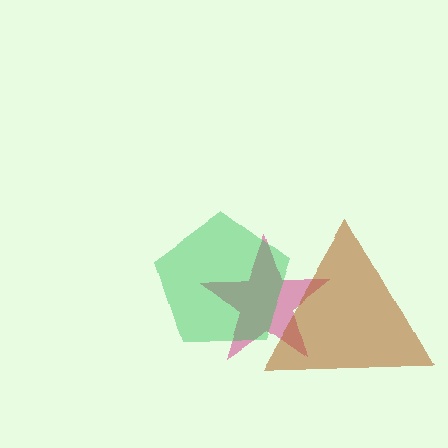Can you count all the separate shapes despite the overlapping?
Yes, there are 3 separate shapes.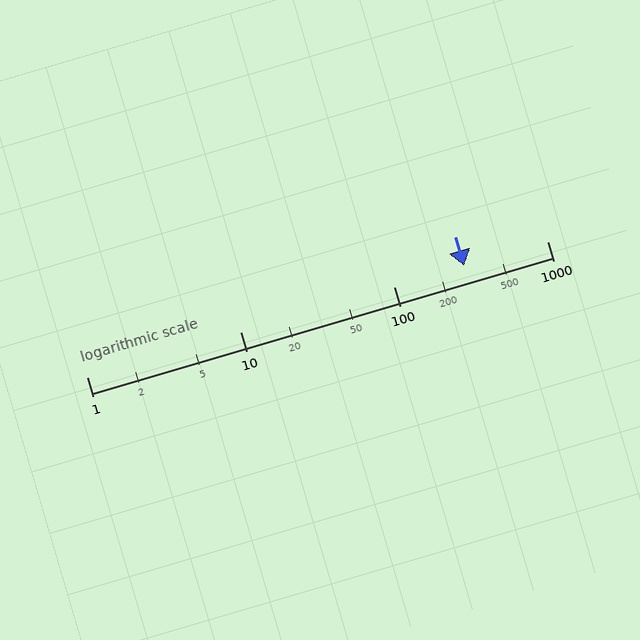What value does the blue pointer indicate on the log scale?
The pointer indicates approximately 290.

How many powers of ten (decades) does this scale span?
The scale spans 3 decades, from 1 to 1000.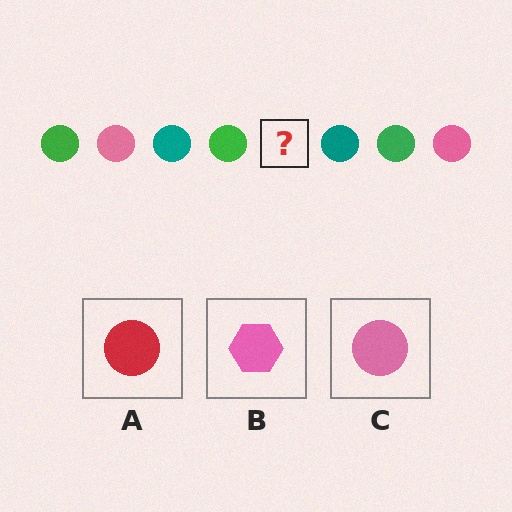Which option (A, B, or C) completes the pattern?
C.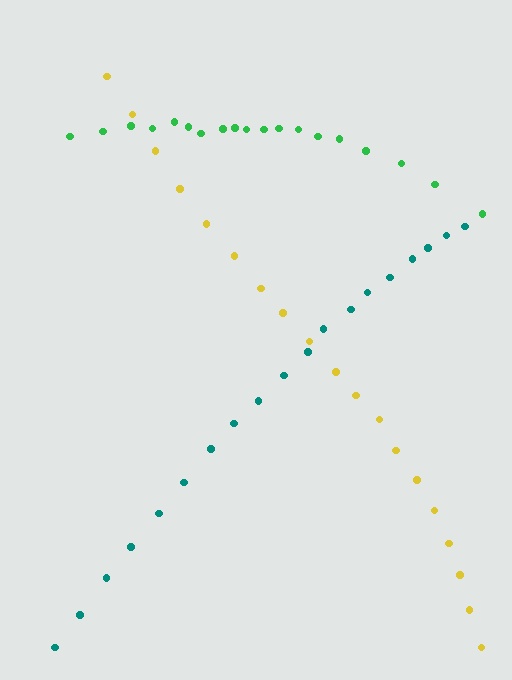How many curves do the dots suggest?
There are 3 distinct paths.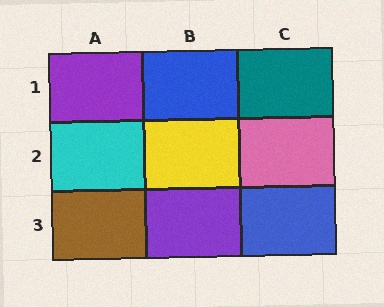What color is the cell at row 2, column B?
Yellow.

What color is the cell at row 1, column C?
Teal.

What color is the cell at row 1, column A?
Purple.